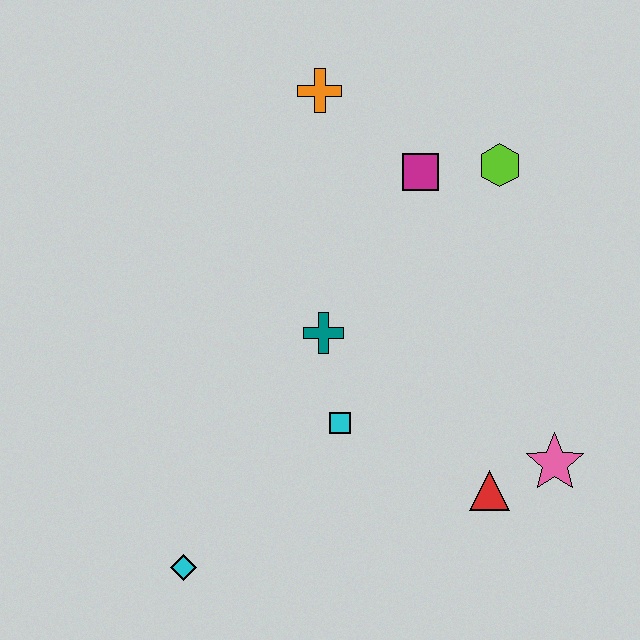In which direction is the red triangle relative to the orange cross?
The red triangle is below the orange cross.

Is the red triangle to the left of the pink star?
Yes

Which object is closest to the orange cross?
The magenta square is closest to the orange cross.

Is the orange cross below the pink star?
No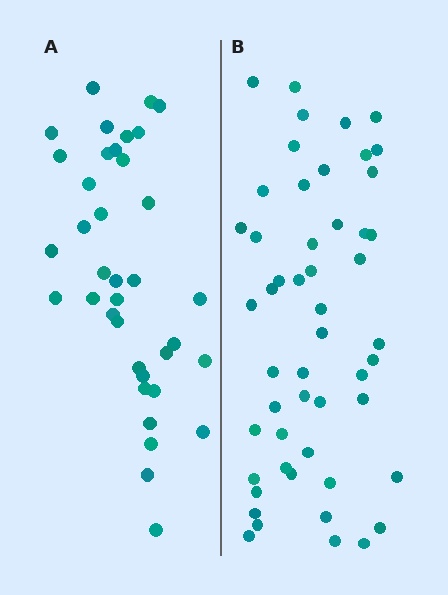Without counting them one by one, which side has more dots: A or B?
Region B (the right region) has more dots.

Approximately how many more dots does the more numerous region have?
Region B has approximately 15 more dots than region A.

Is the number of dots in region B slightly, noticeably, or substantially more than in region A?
Region B has noticeably more, but not dramatically so. The ratio is roughly 1.4 to 1.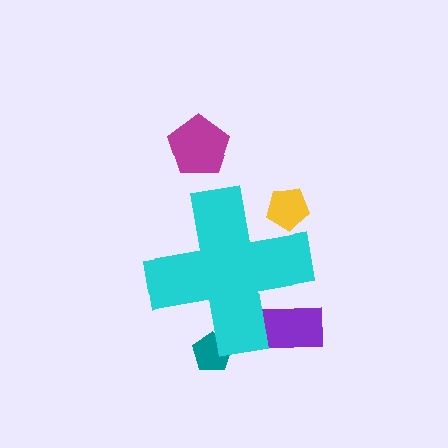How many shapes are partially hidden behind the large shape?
3 shapes are partially hidden.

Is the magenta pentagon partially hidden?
No, the magenta pentagon is fully visible.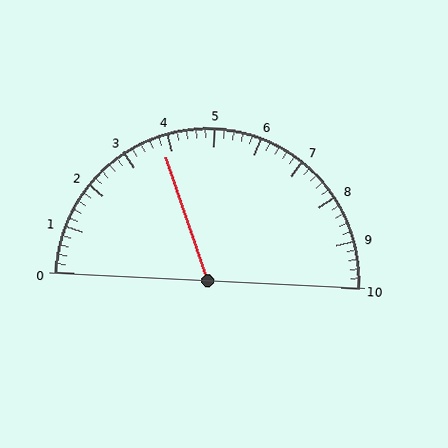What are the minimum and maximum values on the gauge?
The gauge ranges from 0 to 10.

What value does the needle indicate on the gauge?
The needle indicates approximately 3.8.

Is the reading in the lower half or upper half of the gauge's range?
The reading is in the lower half of the range (0 to 10).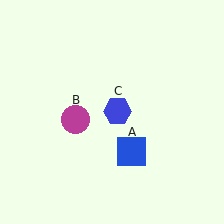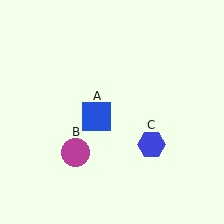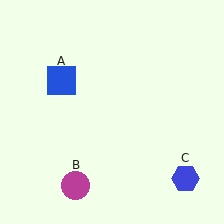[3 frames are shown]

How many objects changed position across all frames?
3 objects changed position: blue square (object A), magenta circle (object B), blue hexagon (object C).